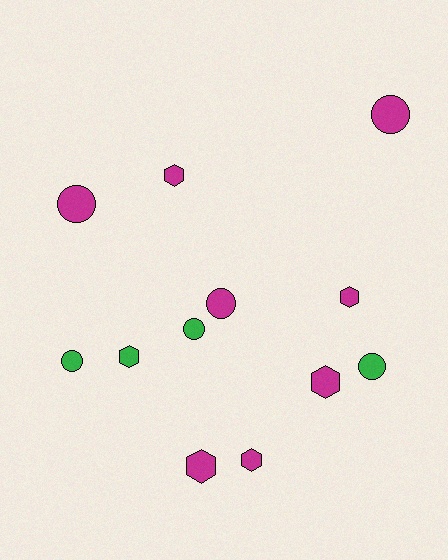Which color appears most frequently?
Magenta, with 8 objects.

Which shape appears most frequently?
Circle, with 6 objects.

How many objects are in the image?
There are 12 objects.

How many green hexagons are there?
There is 1 green hexagon.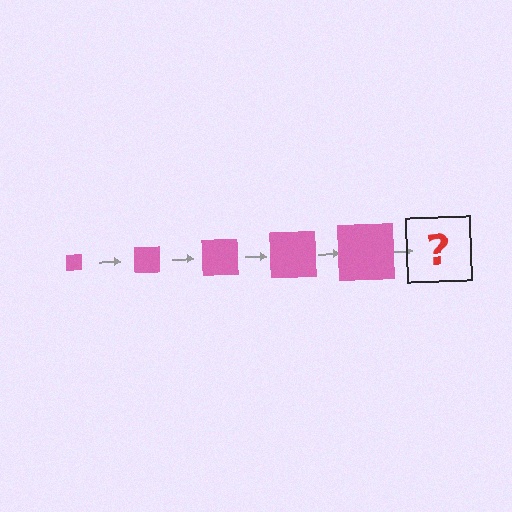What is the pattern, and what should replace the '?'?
The pattern is that the square gets progressively larger each step. The '?' should be a pink square, larger than the previous one.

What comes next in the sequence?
The next element should be a pink square, larger than the previous one.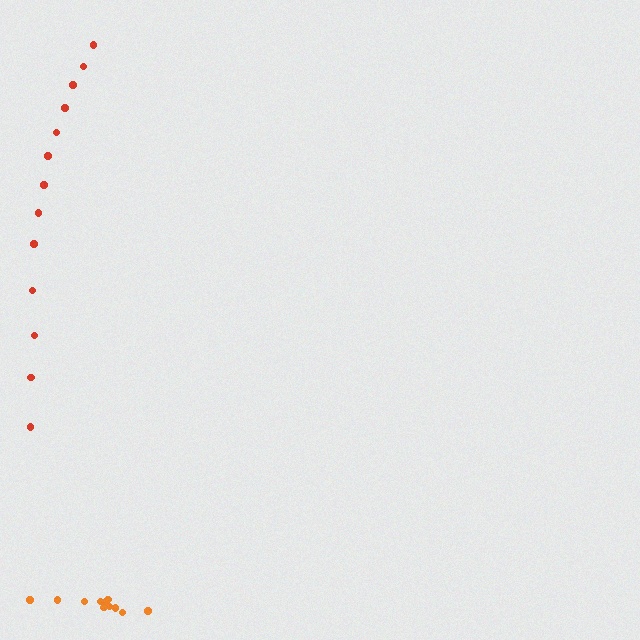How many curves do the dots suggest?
There are 2 distinct paths.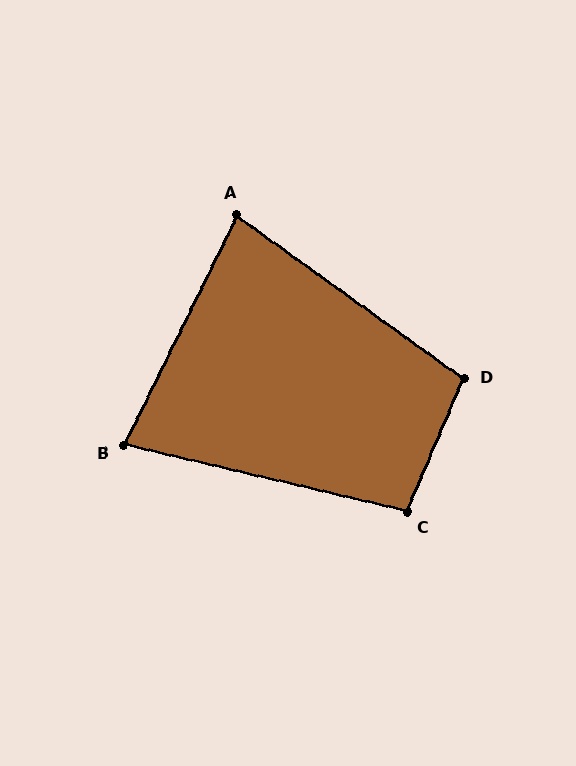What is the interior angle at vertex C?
Approximately 100 degrees (obtuse).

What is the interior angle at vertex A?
Approximately 80 degrees (acute).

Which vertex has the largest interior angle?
D, at approximately 103 degrees.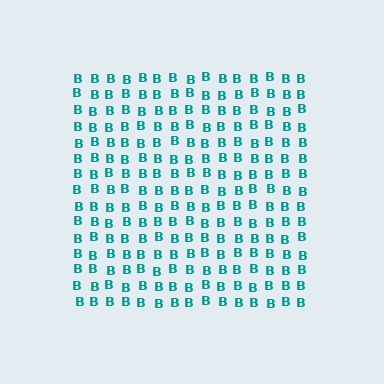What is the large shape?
The large shape is a square.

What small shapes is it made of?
It is made of small letter B's.